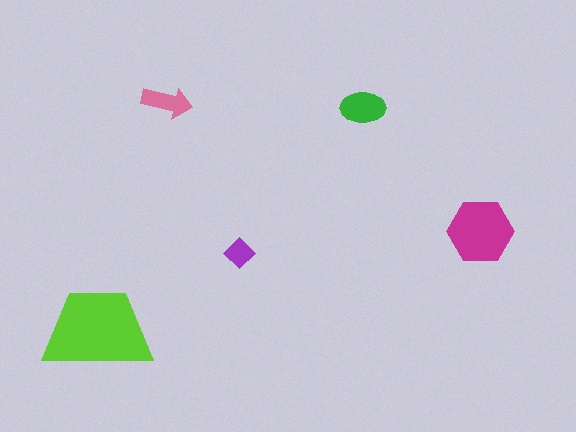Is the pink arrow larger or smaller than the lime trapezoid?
Smaller.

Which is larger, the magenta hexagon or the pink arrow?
The magenta hexagon.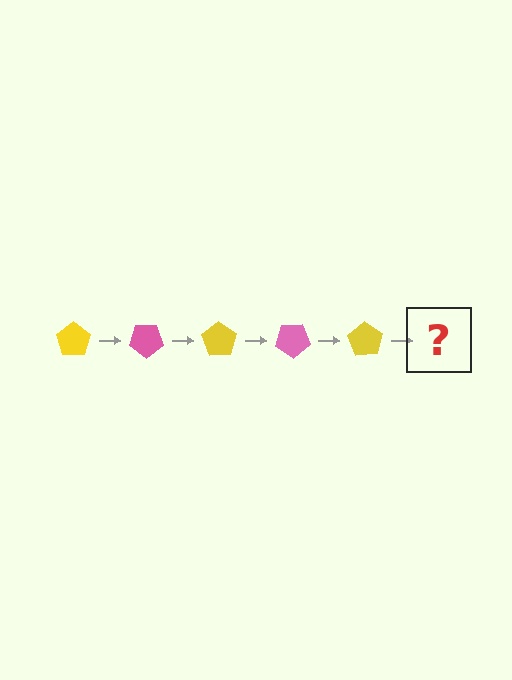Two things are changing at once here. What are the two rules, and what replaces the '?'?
The two rules are that it rotates 35 degrees each step and the color cycles through yellow and pink. The '?' should be a pink pentagon, rotated 175 degrees from the start.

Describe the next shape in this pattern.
It should be a pink pentagon, rotated 175 degrees from the start.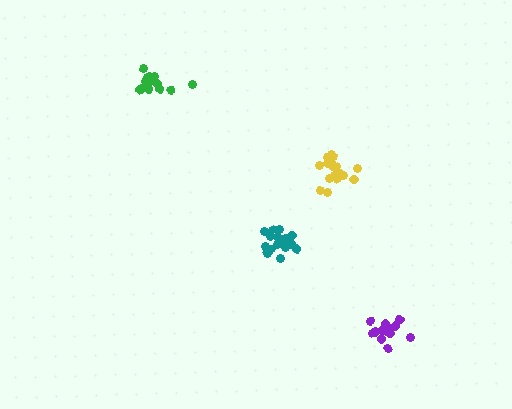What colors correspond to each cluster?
The clusters are colored: teal, green, yellow, purple.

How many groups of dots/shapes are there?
There are 4 groups.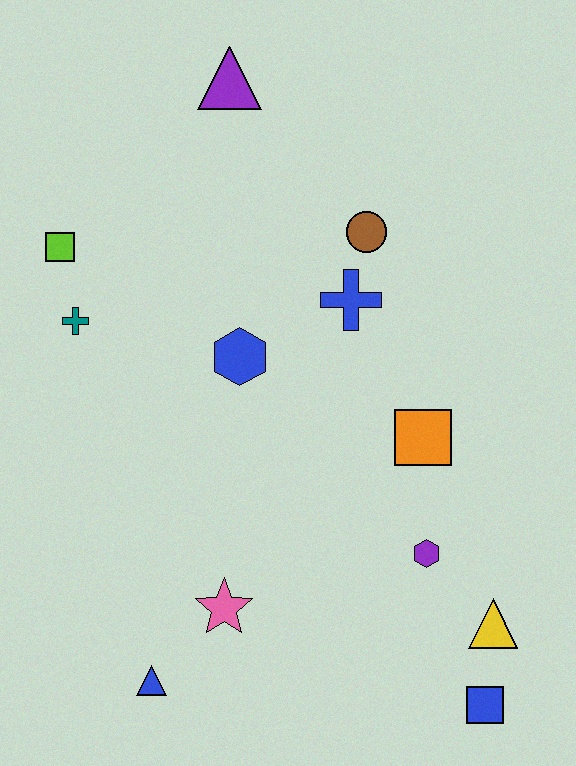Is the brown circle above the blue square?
Yes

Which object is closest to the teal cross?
The lime square is closest to the teal cross.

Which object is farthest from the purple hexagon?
The purple triangle is farthest from the purple hexagon.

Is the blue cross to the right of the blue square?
No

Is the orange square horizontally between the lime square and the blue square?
Yes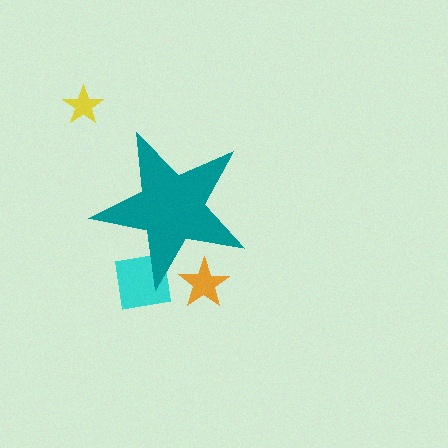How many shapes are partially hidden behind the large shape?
2 shapes are partially hidden.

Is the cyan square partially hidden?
Yes, the cyan square is partially hidden behind the teal star.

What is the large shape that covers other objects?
A teal star.